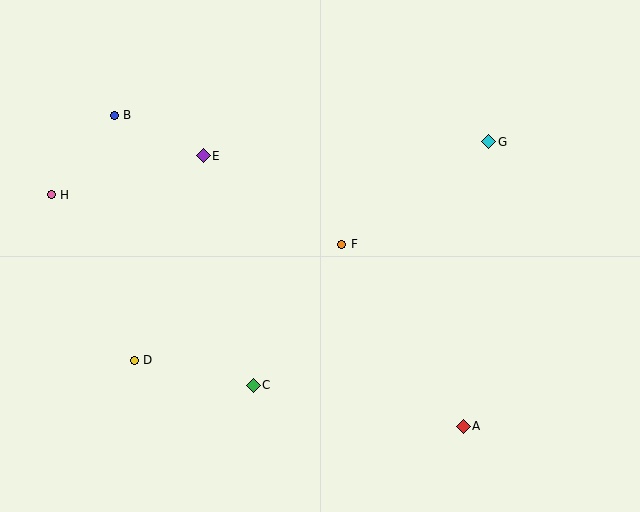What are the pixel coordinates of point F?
Point F is at (342, 244).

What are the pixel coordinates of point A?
Point A is at (463, 426).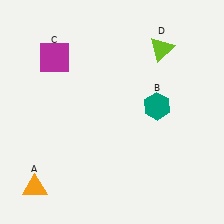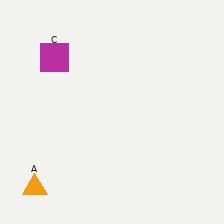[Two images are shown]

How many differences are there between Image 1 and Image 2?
There are 2 differences between the two images.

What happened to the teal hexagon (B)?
The teal hexagon (B) was removed in Image 2. It was in the top-right area of Image 1.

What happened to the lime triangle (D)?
The lime triangle (D) was removed in Image 2. It was in the top-right area of Image 1.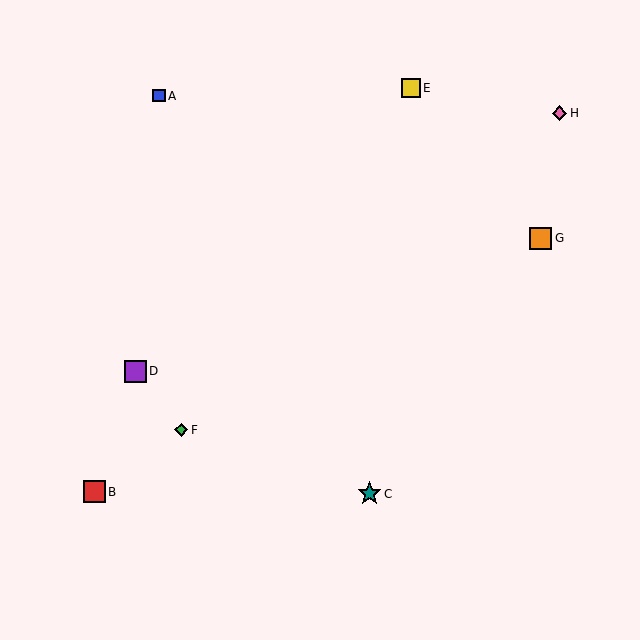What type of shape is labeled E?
Shape E is a yellow square.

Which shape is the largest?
The teal star (labeled C) is the largest.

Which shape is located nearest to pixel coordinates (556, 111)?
The pink diamond (labeled H) at (560, 113) is nearest to that location.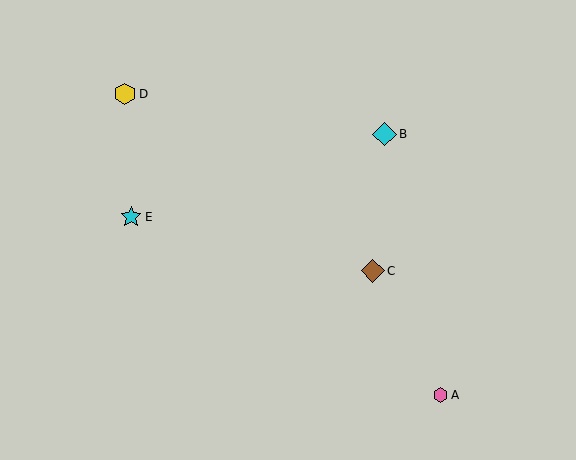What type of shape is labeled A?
Shape A is a pink hexagon.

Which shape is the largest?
The cyan diamond (labeled B) is the largest.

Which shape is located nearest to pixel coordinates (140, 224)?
The cyan star (labeled E) at (131, 217) is nearest to that location.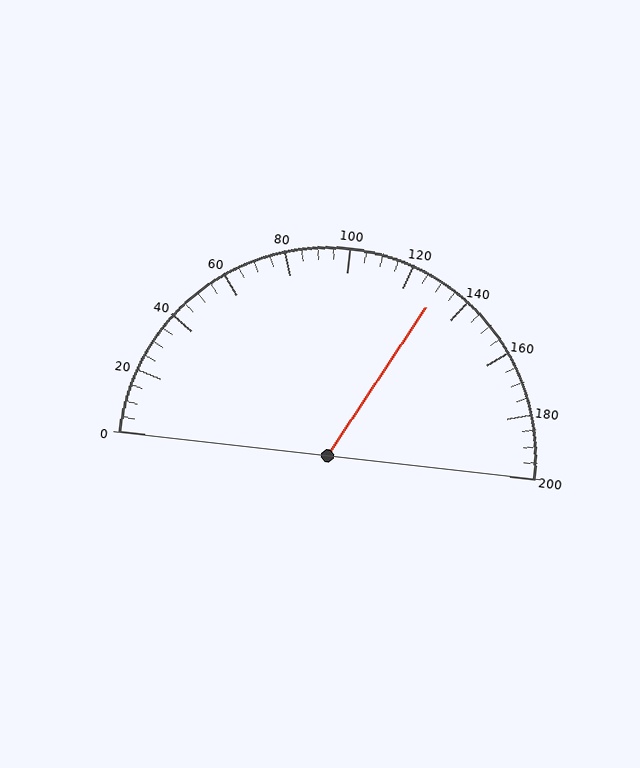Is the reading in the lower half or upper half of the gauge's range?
The reading is in the upper half of the range (0 to 200).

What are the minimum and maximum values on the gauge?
The gauge ranges from 0 to 200.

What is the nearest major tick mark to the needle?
The nearest major tick mark is 120.